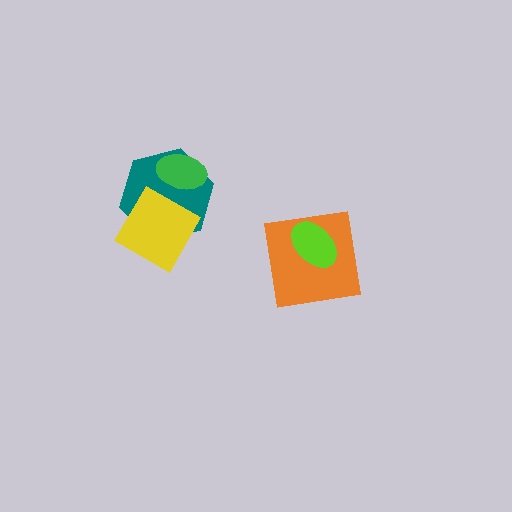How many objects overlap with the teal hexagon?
2 objects overlap with the teal hexagon.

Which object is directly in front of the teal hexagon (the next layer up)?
The green ellipse is directly in front of the teal hexagon.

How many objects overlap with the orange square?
1 object overlaps with the orange square.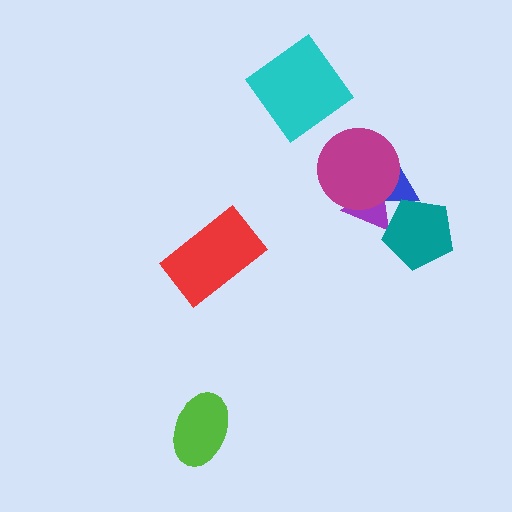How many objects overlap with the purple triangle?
3 objects overlap with the purple triangle.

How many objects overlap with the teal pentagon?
2 objects overlap with the teal pentagon.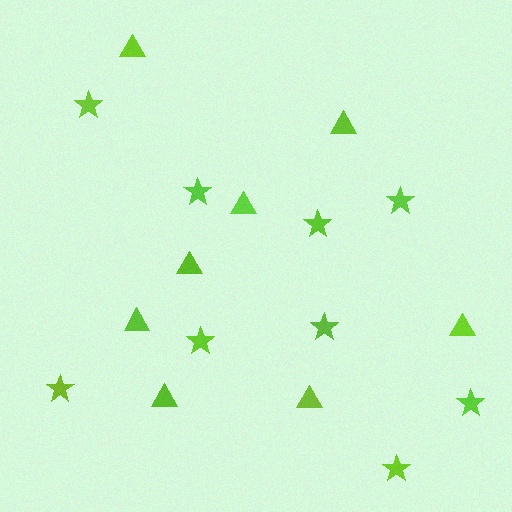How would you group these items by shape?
There are 2 groups: one group of triangles (8) and one group of stars (9).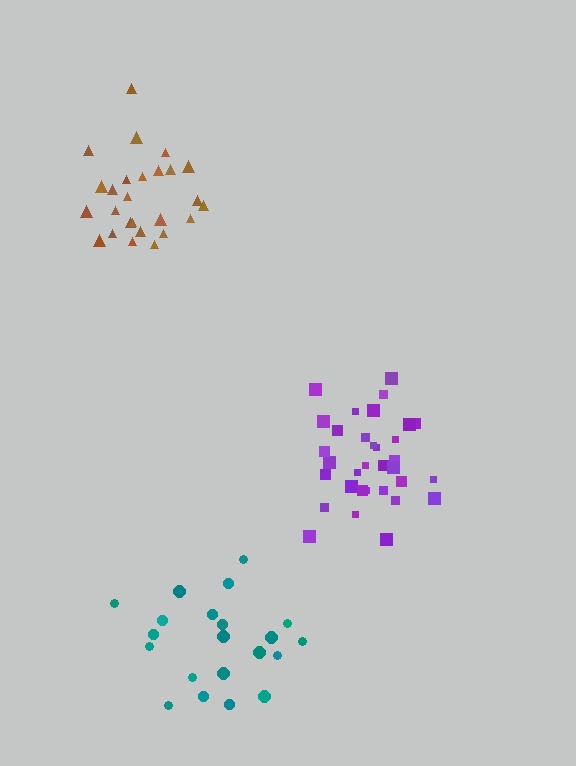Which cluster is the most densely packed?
Purple.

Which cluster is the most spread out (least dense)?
Teal.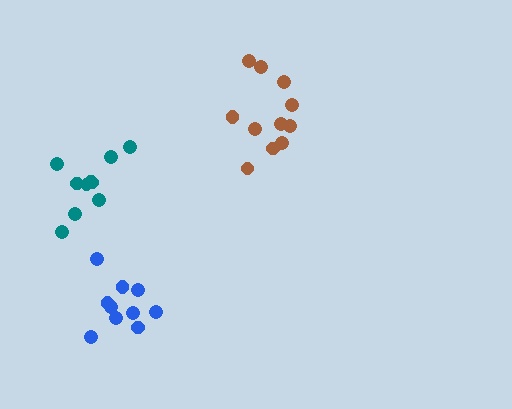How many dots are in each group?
Group 1: 10 dots, Group 2: 11 dots, Group 3: 10 dots (31 total).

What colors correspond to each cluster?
The clusters are colored: teal, brown, blue.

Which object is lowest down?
The blue cluster is bottommost.